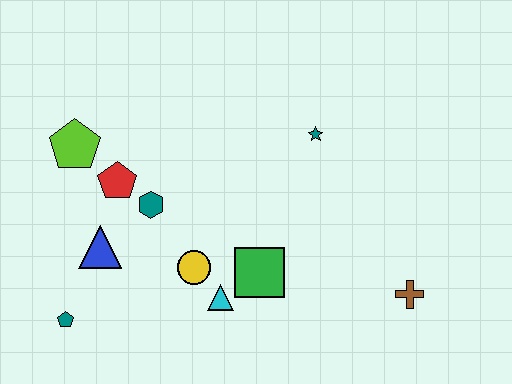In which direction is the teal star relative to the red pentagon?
The teal star is to the right of the red pentagon.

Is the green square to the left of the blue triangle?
No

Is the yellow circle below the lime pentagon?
Yes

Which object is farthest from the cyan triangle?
The lime pentagon is farthest from the cyan triangle.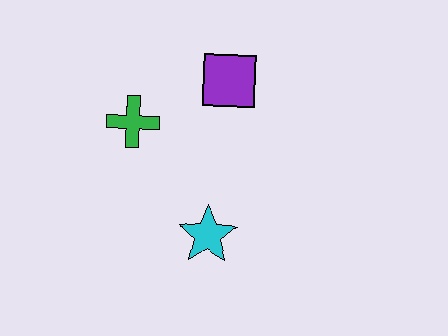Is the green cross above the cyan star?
Yes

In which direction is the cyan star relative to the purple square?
The cyan star is below the purple square.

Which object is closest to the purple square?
The green cross is closest to the purple square.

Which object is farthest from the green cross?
The cyan star is farthest from the green cross.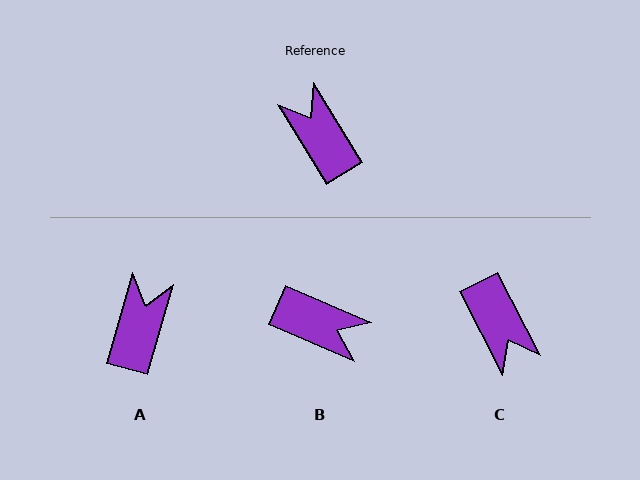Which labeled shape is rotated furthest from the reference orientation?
C, about 176 degrees away.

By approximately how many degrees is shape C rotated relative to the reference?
Approximately 176 degrees counter-clockwise.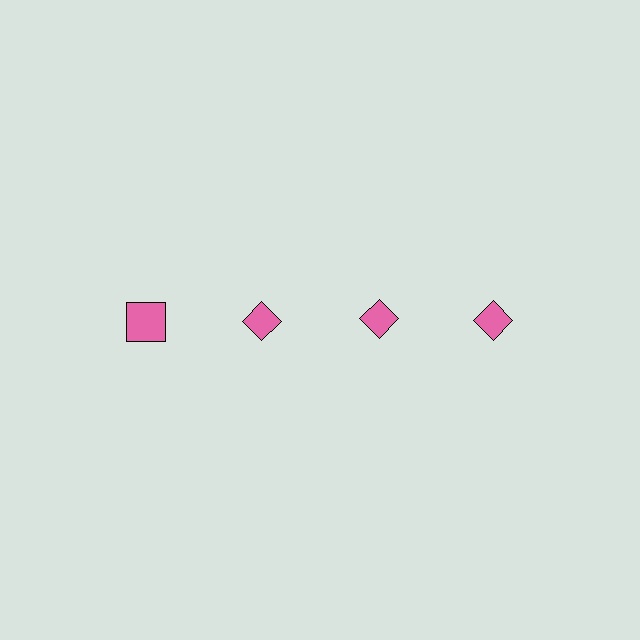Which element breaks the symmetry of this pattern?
The pink square in the top row, leftmost column breaks the symmetry. All other shapes are pink diamonds.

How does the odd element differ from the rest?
It has a different shape: square instead of diamond.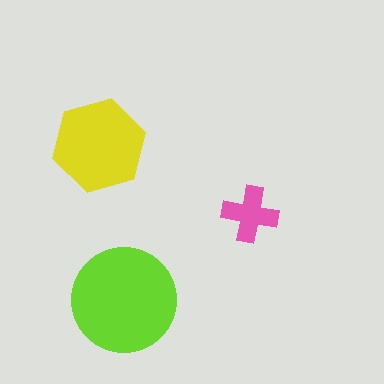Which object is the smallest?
The pink cross.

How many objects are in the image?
There are 3 objects in the image.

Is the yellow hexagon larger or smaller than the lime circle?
Smaller.